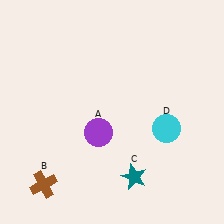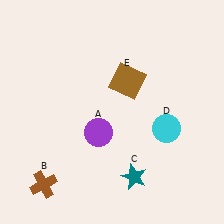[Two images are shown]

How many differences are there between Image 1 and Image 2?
There is 1 difference between the two images.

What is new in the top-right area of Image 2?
A brown square (E) was added in the top-right area of Image 2.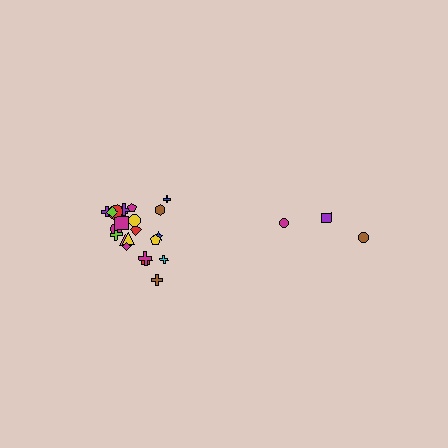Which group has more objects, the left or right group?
The left group.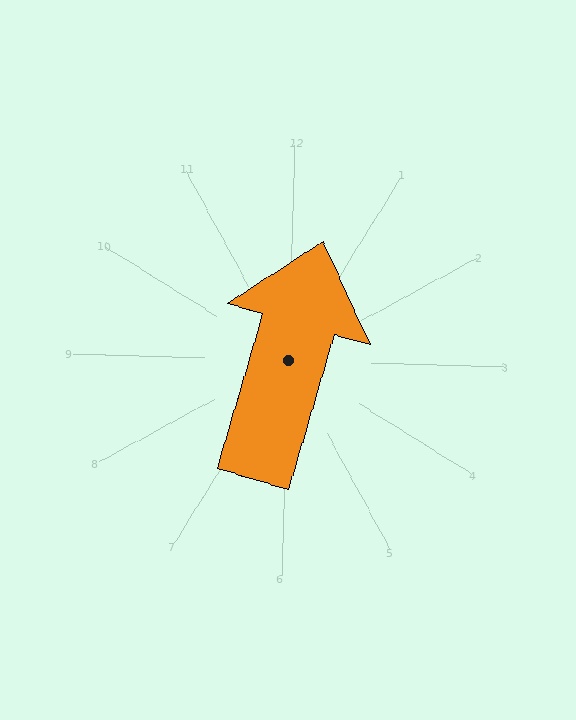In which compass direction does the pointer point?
North.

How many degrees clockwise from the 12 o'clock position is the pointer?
Approximately 15 degrees.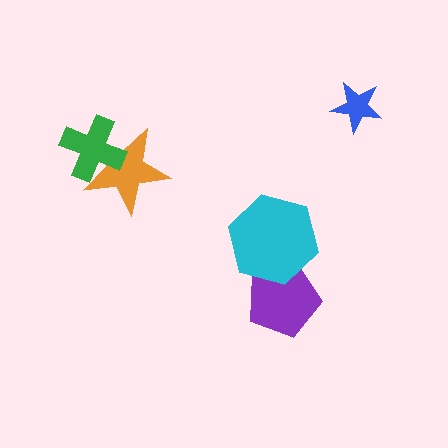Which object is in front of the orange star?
The green cross is in front of the orange star.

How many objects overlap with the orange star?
1 object overlaps with the orange star.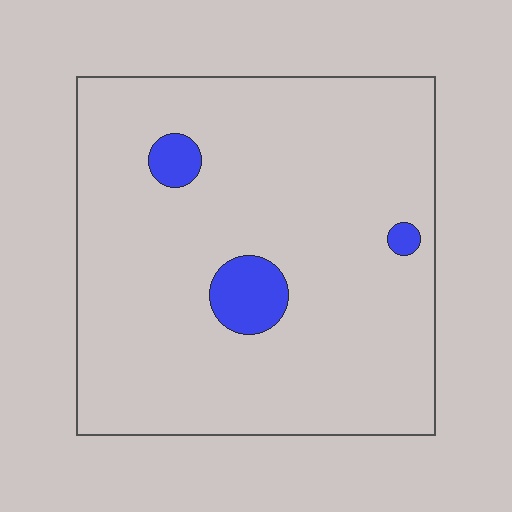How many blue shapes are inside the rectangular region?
3.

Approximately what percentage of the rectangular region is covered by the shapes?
Approximately 5%.